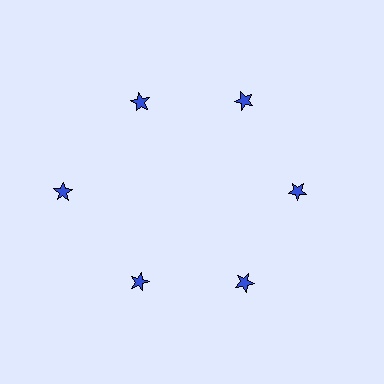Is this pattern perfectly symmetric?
No. The 6 blue stars are arranged in a ring, but one element near the 9 o'clock position is pushed outward from the center, breaking the 6-fold rotational symmetry.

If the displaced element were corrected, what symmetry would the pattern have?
It would have 6-fold rotational symmetry — the pattern would map onto itself every 60 degrees.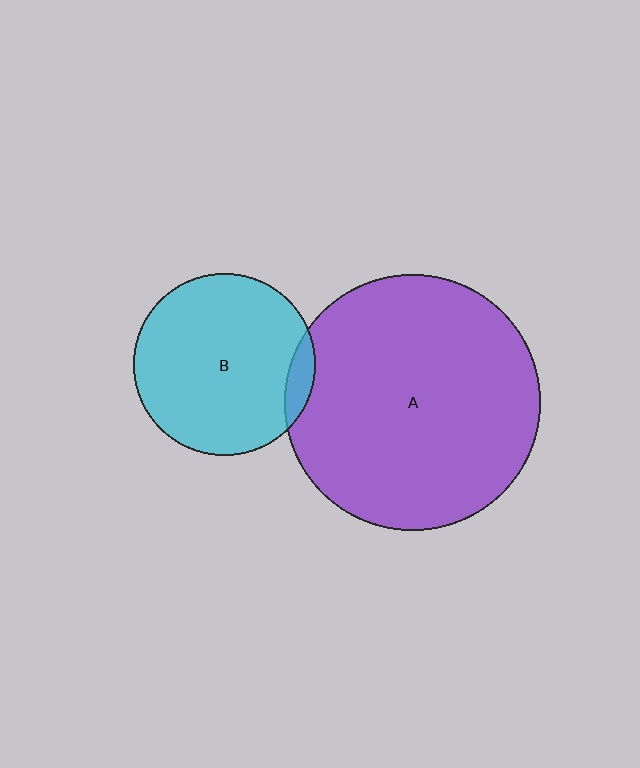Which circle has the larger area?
Circle A (purple).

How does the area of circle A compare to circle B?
Approximately 2.0 times.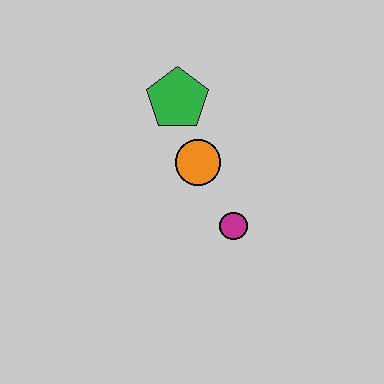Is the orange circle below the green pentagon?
Yes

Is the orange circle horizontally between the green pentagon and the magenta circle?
Yes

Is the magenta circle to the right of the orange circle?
Yes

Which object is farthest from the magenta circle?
The green pentagon is farthest from the magenta circle.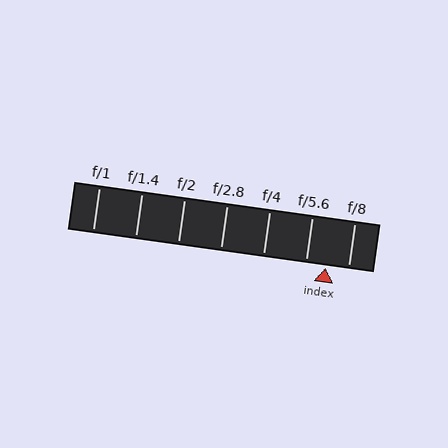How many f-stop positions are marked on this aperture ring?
There are 7 f-stop positions marked.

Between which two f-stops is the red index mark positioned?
The index mark is between f/5.6 and f/8.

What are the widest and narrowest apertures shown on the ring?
The widest aperture shown is f/1 and the narrowest is f/8.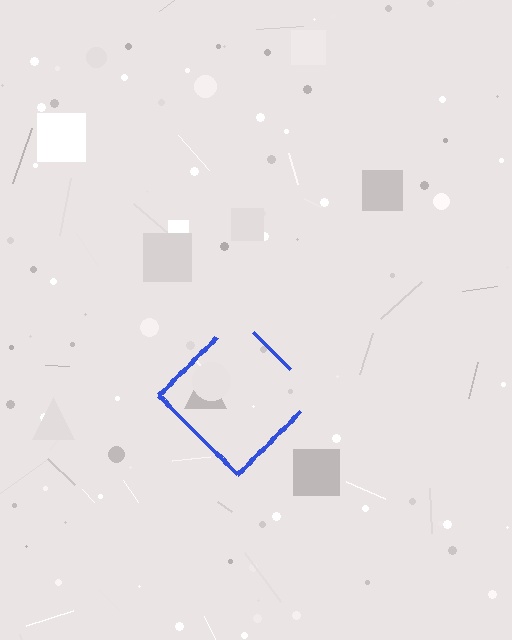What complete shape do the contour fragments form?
The contour fragments form a diamond.